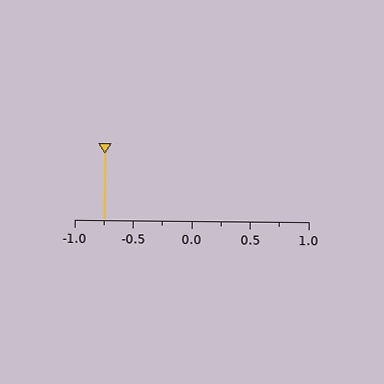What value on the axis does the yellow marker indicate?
The marker indicates approximately -0.75.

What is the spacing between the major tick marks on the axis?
The major ticks are spaced 0.5 apart.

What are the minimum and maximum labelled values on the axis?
The axis runs from -1.0 to 1.0.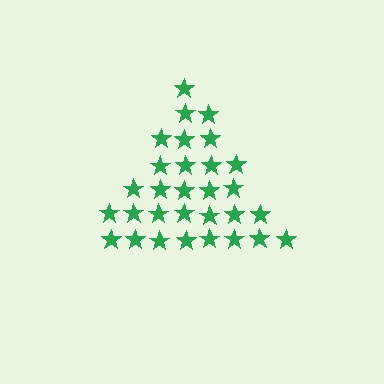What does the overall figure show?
The overall figure shows a triangle.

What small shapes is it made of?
It is made of small stars.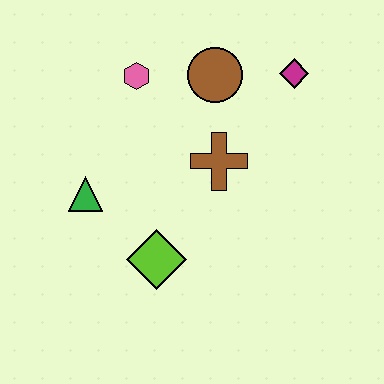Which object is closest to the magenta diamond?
The brown circle is closest to the magenta diamond.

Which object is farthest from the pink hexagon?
The lime diamond is farthest from the pink hexagon.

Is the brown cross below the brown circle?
Yes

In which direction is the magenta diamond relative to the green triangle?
The magenta diamond is to the right of the green triangle.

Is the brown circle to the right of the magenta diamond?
No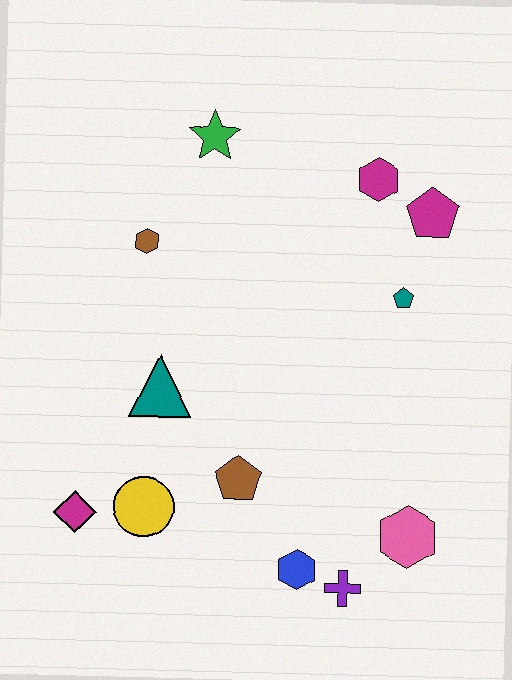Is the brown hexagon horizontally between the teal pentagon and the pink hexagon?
No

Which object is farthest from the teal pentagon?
The magenta diamond is farthest from the teal pentagon.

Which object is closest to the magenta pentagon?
The magenta hexagon is closest to the magenta pentagon.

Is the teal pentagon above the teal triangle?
Yes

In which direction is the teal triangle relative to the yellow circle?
The teal triangle is above the yellow circle.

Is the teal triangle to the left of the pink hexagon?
Yes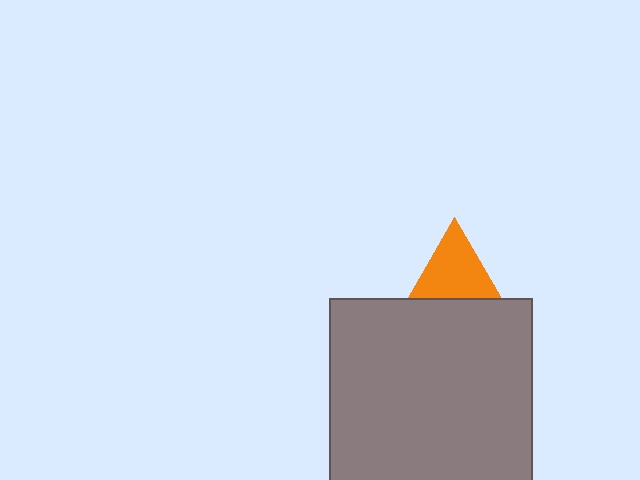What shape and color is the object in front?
The object in front is a gray square.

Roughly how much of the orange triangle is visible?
About half of it is visible (roughly 46%).